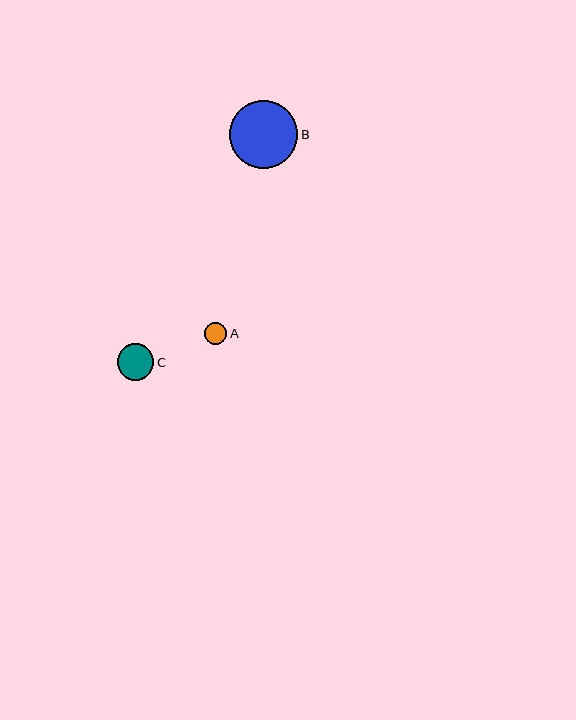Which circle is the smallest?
Circle A is the smallest with a size of approximately 22 pixels.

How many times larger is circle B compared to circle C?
Circle B is approximately 1.9 times the size of circle C.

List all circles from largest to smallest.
From largest to smallest: B, C, A.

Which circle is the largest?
Circle B is the largest with a size of approximately 68 pixels.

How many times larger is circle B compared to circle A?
Circle B is approximately 3.1 times the size of circle A.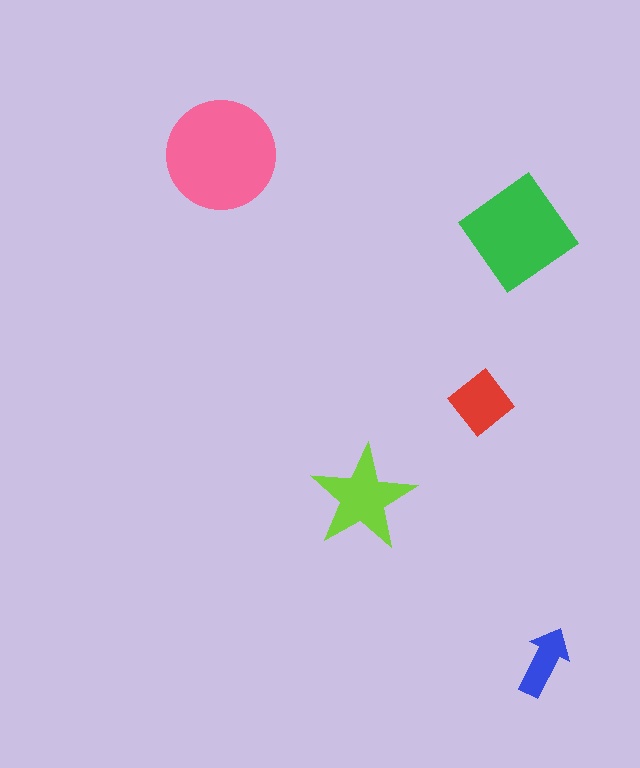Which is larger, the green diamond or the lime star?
The green diamond.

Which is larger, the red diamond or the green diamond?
The green diamond.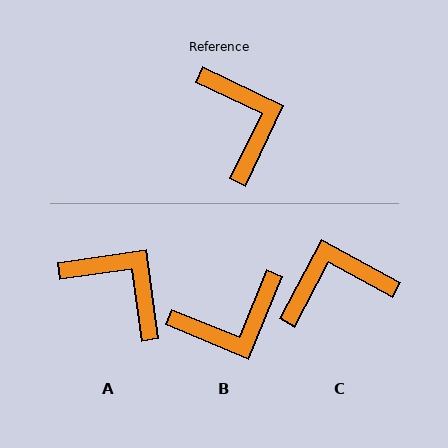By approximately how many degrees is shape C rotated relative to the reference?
Approximately 87 degrees counter-clockwise.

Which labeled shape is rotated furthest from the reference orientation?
C, about 87 degrees away.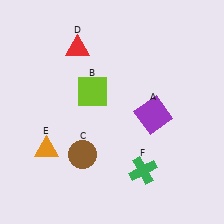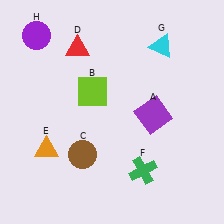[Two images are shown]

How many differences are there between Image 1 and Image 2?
There are 2 differences between the two images.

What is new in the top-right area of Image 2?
A cyan triangle (G) was added in the top-right area of Image 2.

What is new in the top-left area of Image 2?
A purple circle (H) was added in the top-left area of Image 2.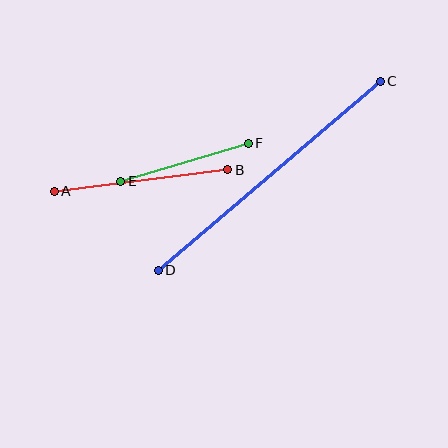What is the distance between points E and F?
The distance is approximately 133 pixels.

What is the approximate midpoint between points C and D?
The midpoint is at approximately (269, 176) pixels.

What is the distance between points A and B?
The distance is approximately 175 pixels.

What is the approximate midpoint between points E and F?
The midpoint is at approximately (184, 162) pixels.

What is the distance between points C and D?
The distance is approximately 292 pixels.